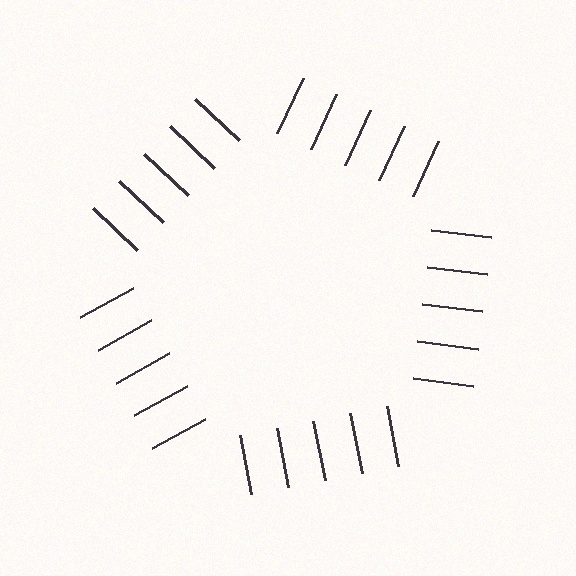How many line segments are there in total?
25 — 5 along each of the 5 edges.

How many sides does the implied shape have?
5 sides — the line-ends trace a pentagon.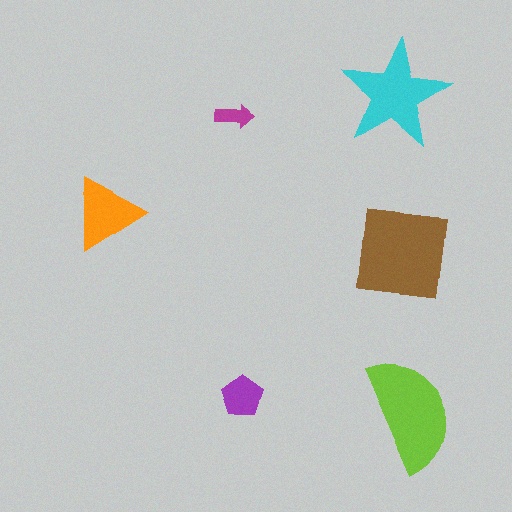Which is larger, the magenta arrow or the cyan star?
The cyan star.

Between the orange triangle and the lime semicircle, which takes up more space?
The lime semicircle.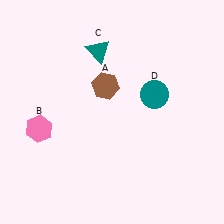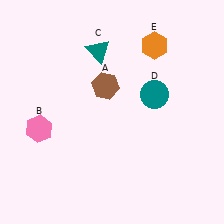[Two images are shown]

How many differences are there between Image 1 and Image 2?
There is 1 difference between the two images.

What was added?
An orange hexagon (E) was added in Image 2.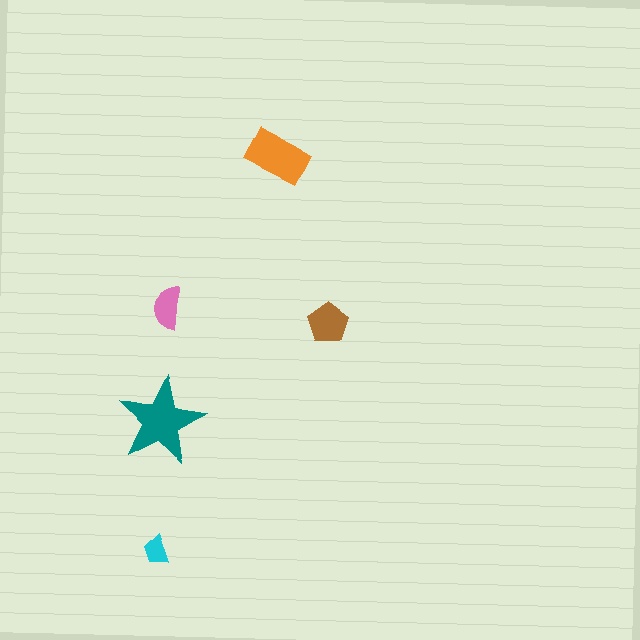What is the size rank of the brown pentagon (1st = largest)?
3rd.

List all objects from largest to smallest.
The teal star, the orange rectangle, the brown pentagon, the pink semicircle, the cyan trapezoid.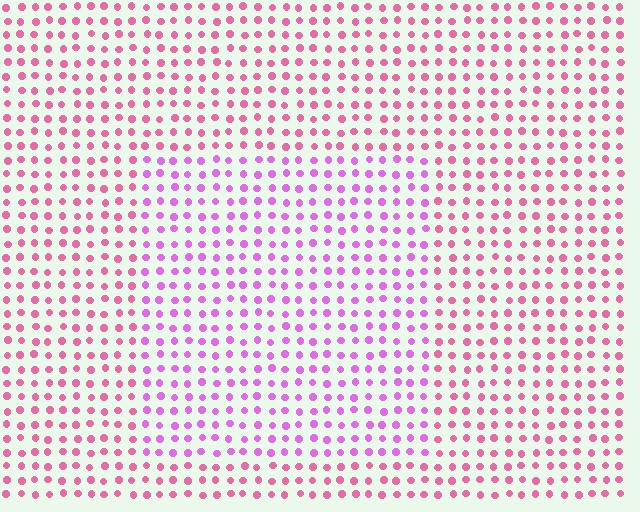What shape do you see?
I see a rectangle.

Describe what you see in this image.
The image is filled with small pink elements in a uniform arrangement. A rectangle-shaped region is visible where the elements are tinted to a slightly different hue, forming a subtle color boundary.